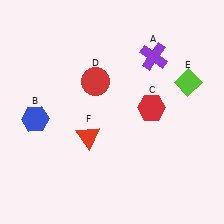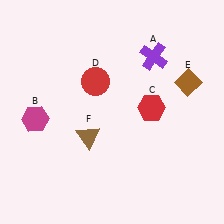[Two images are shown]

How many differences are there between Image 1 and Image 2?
There are 3 differences between the two images.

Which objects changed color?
B changed from blue to magenta. E changed from lime to brown. F changed from red to brown.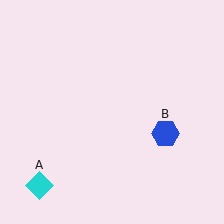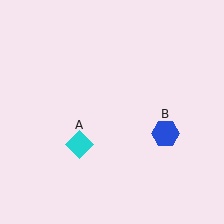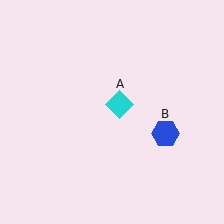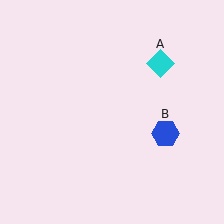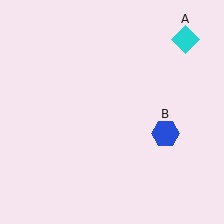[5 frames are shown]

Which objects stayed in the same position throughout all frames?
Blue hexagon (object B) remained stationary.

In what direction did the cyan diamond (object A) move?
The cyan diamond (object A) moved up and to the right.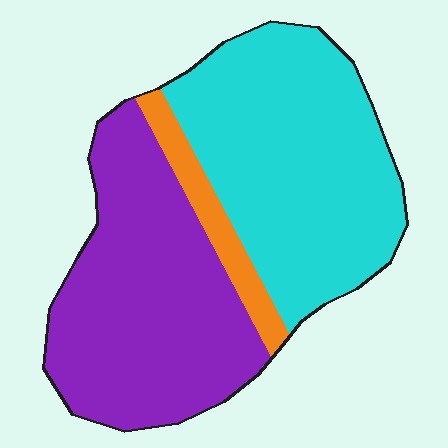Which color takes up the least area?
Orange, at roughly 10%.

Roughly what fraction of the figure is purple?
Purple covers 45% of the figure.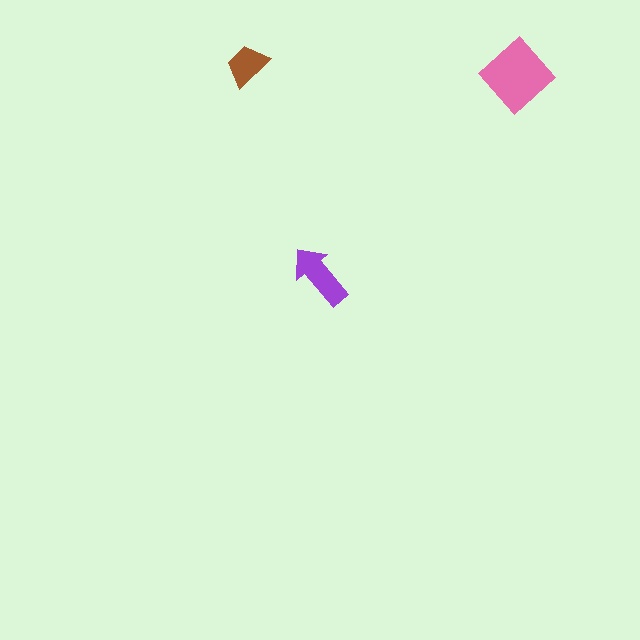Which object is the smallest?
The brown trapezoid.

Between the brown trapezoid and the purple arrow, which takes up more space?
The purple arrow.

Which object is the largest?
The pink diamond.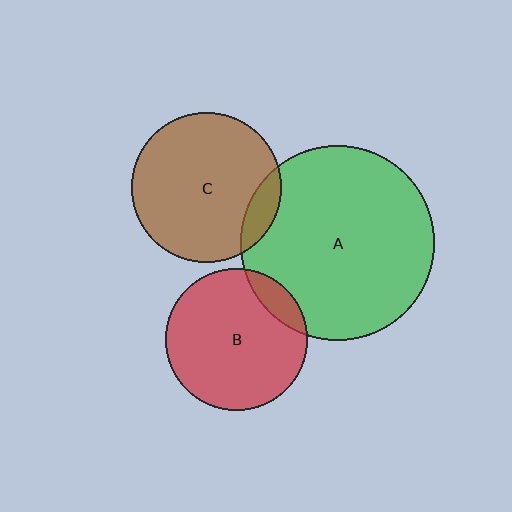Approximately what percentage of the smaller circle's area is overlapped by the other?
Approximately 10%.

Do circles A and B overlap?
Yes.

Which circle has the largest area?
Circle A (green).